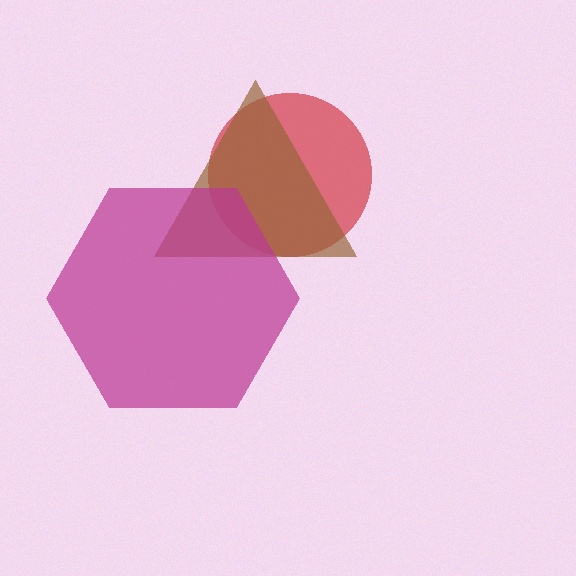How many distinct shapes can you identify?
There are 3 distinct shapes: a red circle, a brown triangle, a magenta hexagon.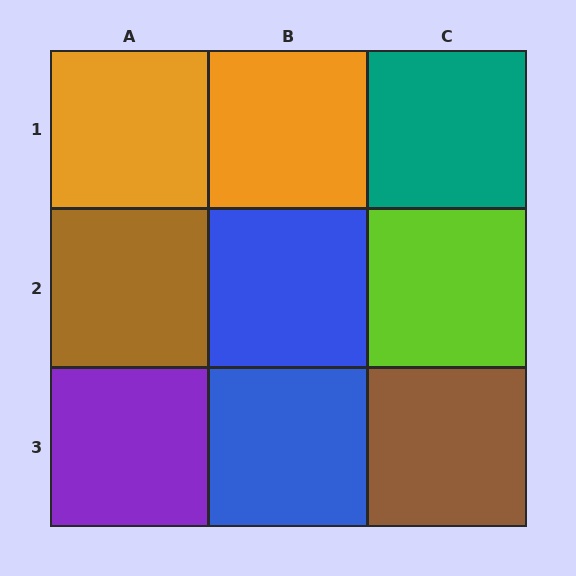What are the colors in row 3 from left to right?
Purple, blue, brown.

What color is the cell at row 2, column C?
Lime.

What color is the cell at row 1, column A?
Orange.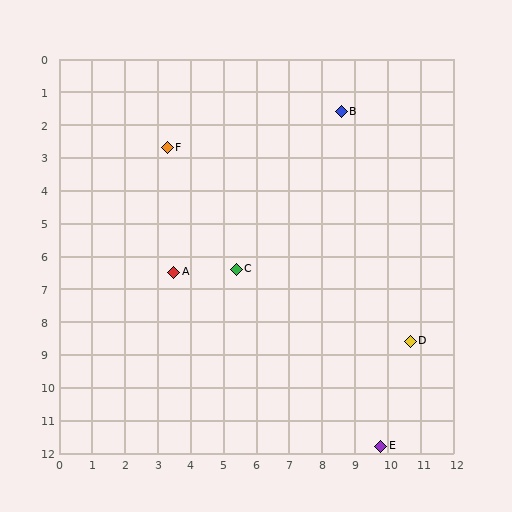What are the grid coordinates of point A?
Point A is at approximately (3.5, 6.5).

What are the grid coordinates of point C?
Point C is at approximately (5.4, 6.4).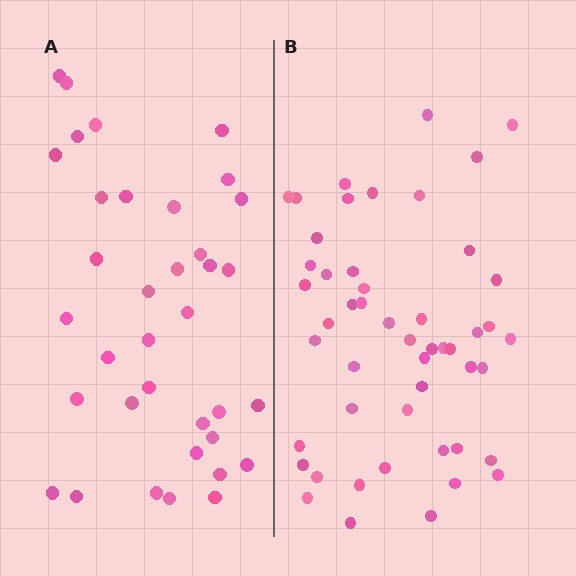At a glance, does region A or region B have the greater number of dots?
Region B (the right region) has more dots.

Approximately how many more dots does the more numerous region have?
Region B has approximately 15 more dots than region A.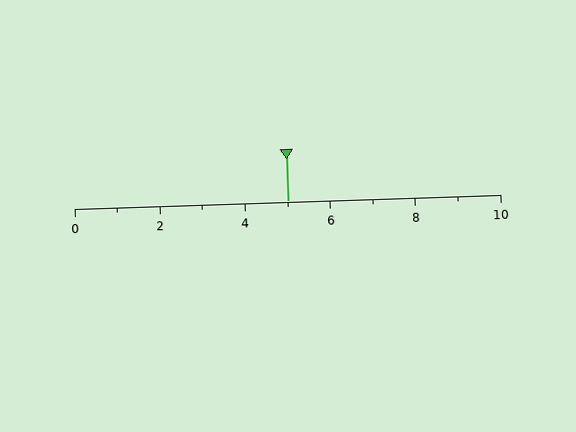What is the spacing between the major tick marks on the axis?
The major ticks are spaced 2 apart.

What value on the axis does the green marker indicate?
The marker indicates approximately 5.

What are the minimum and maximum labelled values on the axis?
The axis runs from 0 to 10.